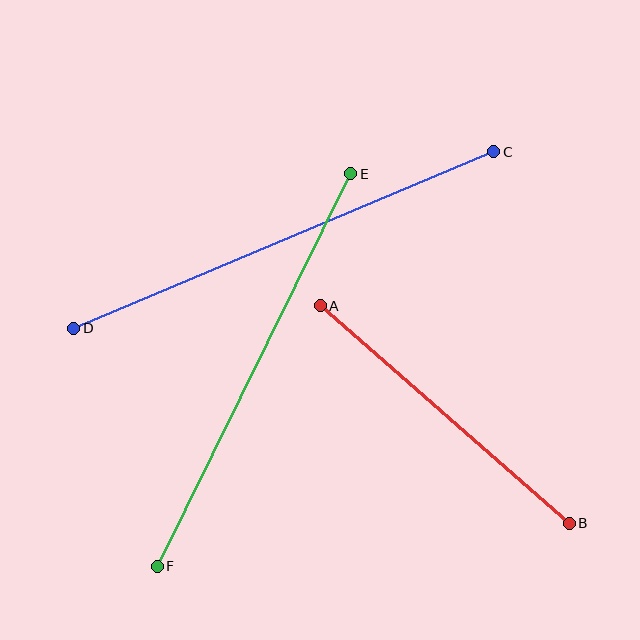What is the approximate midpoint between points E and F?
The midpoint is at approximately (254, 370) pixels.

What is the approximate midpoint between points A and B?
The midpoint is at approximately (445, 415) pixels.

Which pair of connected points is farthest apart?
Points C and D are farthest apart.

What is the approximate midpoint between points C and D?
The midpoint is at approximately (284, 240) pixels.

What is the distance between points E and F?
The distance is approximately 438 pixels.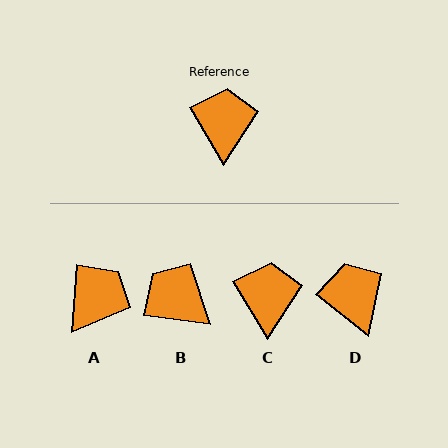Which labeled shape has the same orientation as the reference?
C.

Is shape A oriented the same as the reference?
No, it is off by about 35 degrees.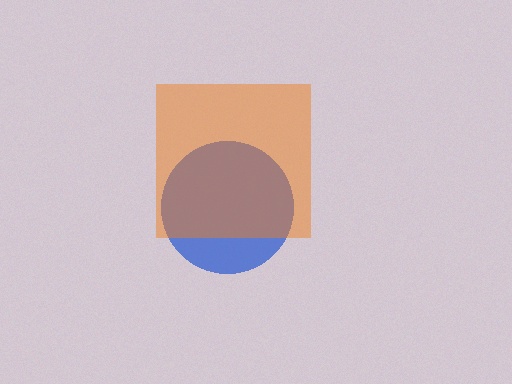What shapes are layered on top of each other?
The layered shapes are: a blue circle, an orange square.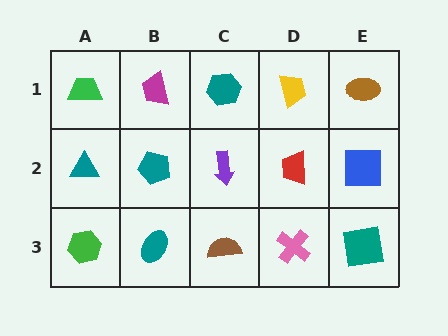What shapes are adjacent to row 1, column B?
A teal pentagon (row 2, column B), a green trapezoid (row 1, column A), a teal hexagon (row 1, column C).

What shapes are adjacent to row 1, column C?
A purple arrow (row 2, column C), a magenta trapezoid (row 1, column B), a yellow trapezoid (row 1, column D).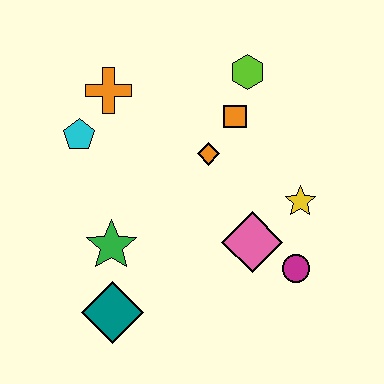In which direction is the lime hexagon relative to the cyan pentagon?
The lime hexagon is to the right of the cyan pentagon.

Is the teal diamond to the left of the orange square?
Yes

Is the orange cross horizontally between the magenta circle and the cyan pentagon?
Yes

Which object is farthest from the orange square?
The teal diamond is farthest from the orange square.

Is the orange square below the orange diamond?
No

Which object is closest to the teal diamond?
The green star is closest to the teal diamond.